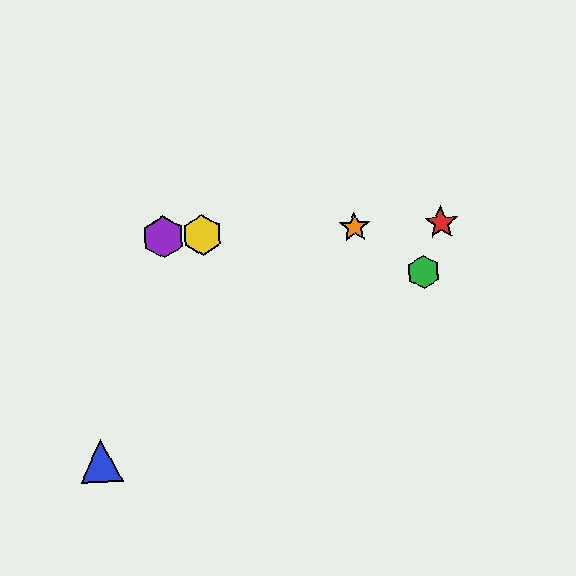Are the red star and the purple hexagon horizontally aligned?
Yes, both are at y≈223.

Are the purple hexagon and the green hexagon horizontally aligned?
No, the purple hexagon is at y≈237 and the green hexagon is at y≈272.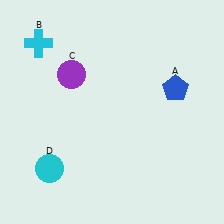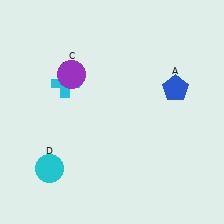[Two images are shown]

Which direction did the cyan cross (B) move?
The cyan cross (B) moved down.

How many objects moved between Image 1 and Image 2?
1 object moved between the two images.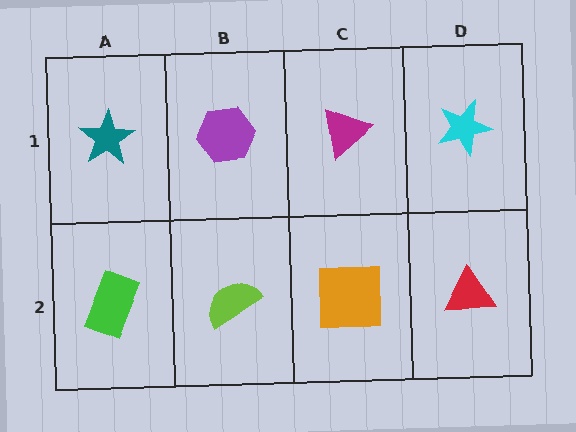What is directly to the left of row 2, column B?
A green rectangle.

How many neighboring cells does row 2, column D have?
2.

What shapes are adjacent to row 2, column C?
A magenta triangle (row 1, column C), a lime semicircle (row 2, column B), a red triangle (row 2, column D).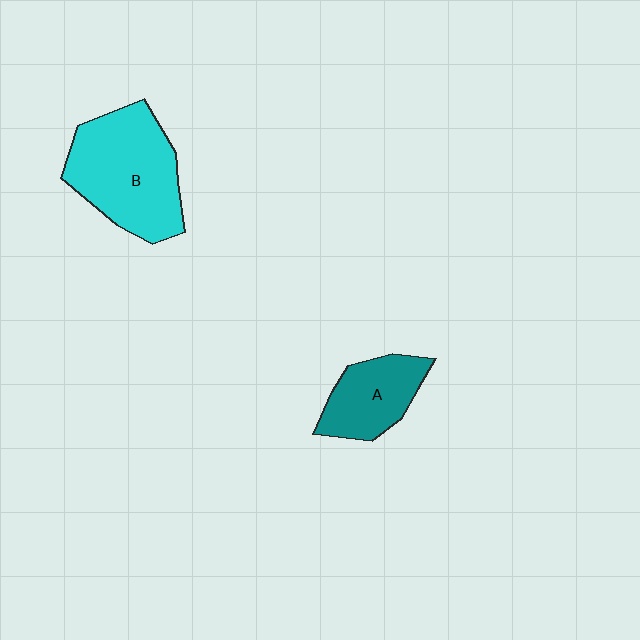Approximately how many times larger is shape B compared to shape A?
Approximately 1.8 times.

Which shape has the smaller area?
Shape A (teal).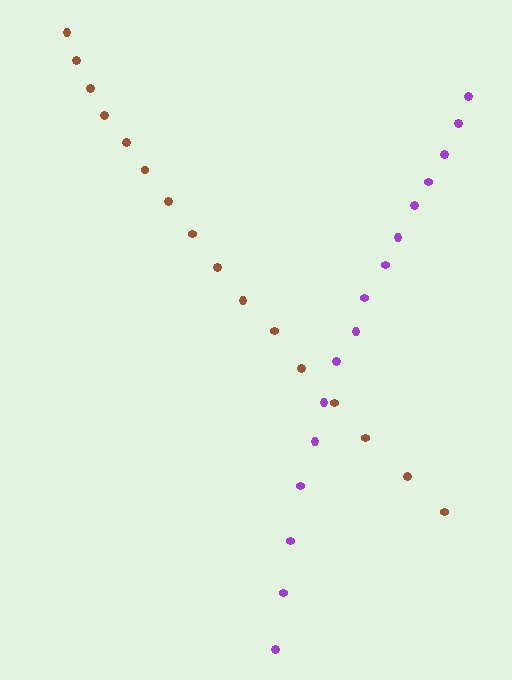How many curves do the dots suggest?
There are 2 distinct paths.